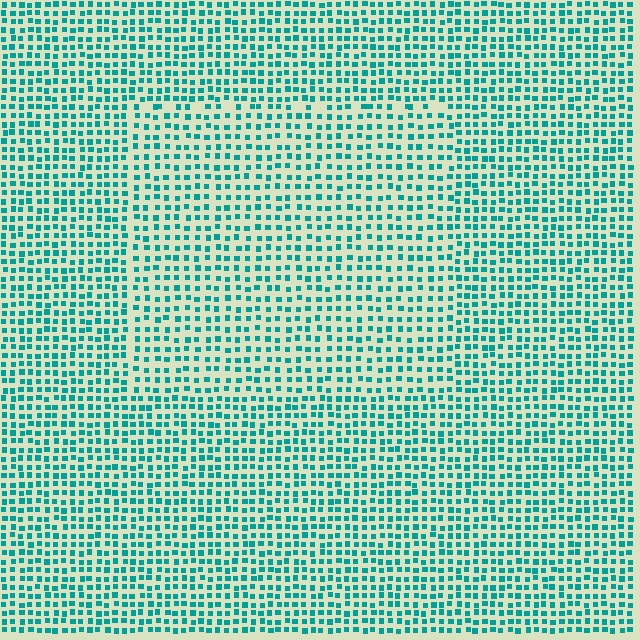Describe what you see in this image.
The image contains small teal elements arranged at two different densities. A rectangle-shaped region is visible where the elements are less densely packed than the surrounding area.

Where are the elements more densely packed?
The elements are more densely packed outside the rectangle boundary.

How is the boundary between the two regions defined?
The boundary is defined by a change in element density (approximately 1.4x ratio). All elements are the same color, size, and shape.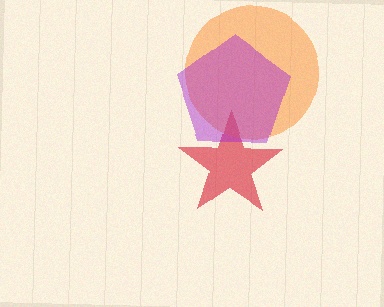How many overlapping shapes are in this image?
There are 3 overlapping shapes in the image.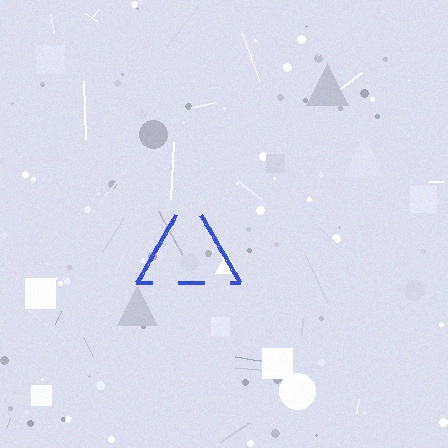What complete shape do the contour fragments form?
The contour fragments form a triangle.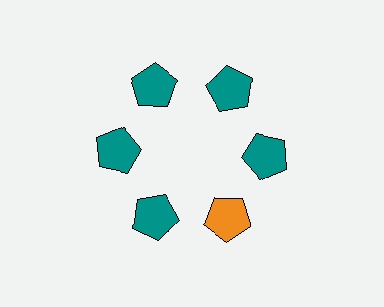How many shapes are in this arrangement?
There are 6 shapes arranged in a ring pattern.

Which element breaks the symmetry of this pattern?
The orange pentagon at roughly the 5 o'clock position breaks the symmetry. All other shapes are teal pentagons.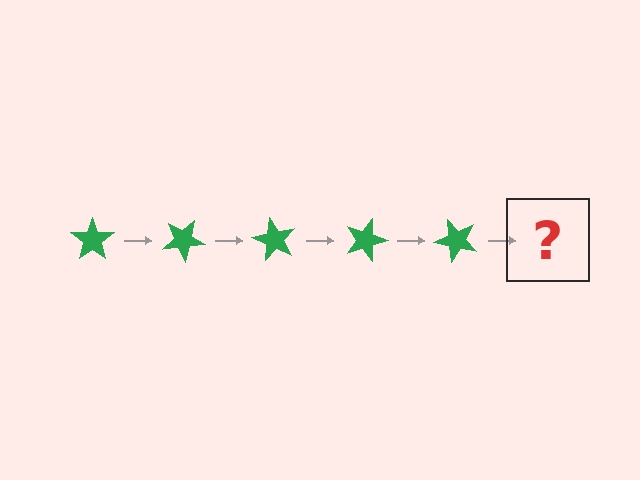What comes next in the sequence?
The next element should be a green star rotated 150 degrees.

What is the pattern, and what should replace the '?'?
The pattern is that the star rotates 30 degrees each step. The '?' should be a green star rotated 150 degrees.